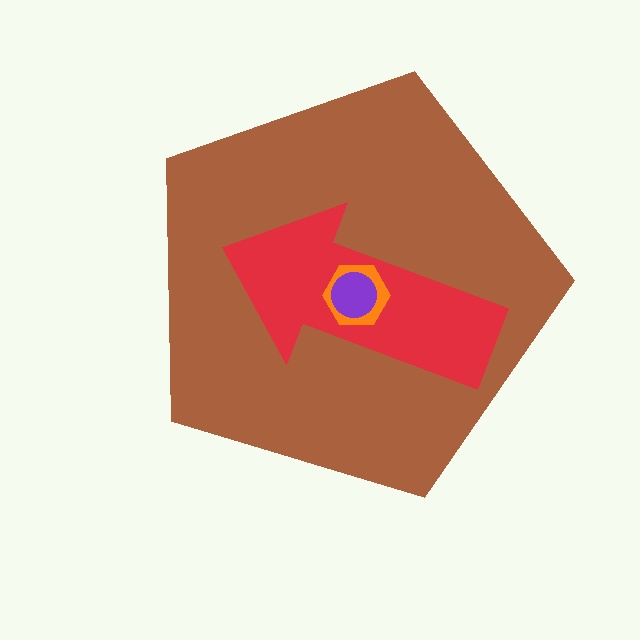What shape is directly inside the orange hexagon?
The purple circle.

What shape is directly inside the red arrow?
The orange hexagon.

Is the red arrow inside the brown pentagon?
Yes.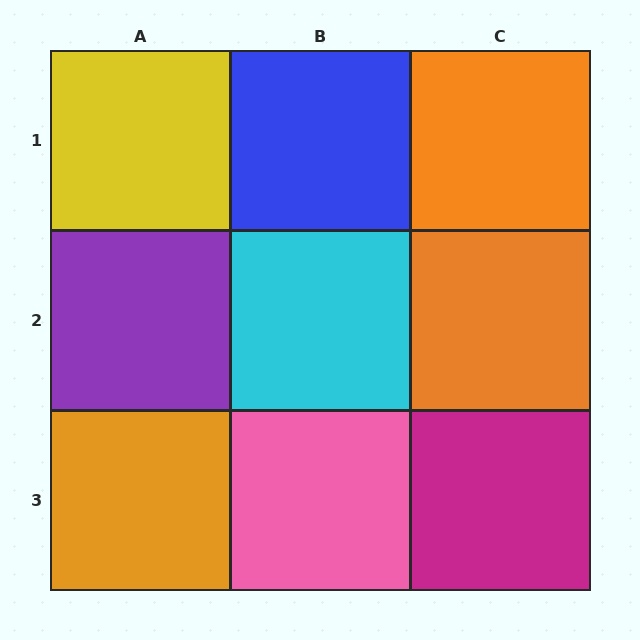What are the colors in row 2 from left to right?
Purple, cyan, orange.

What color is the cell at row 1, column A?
Yellow.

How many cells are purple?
1 cell is purple.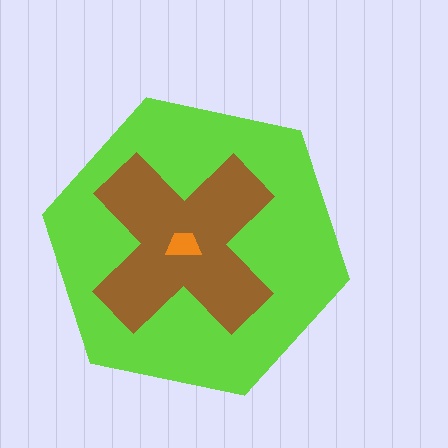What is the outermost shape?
The lime hexagon.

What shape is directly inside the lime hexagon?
The brown cross.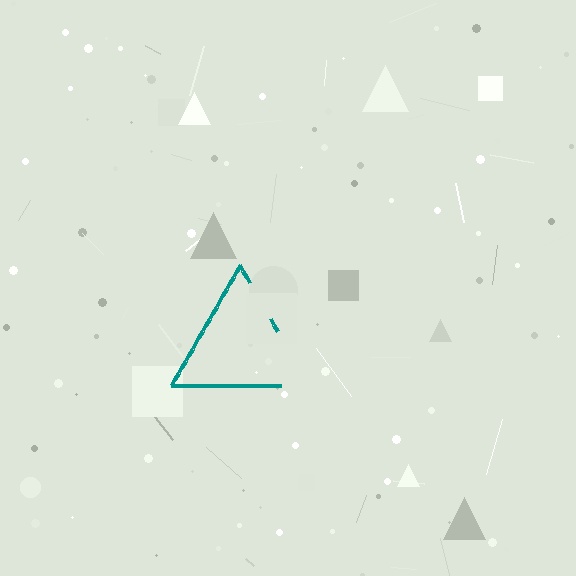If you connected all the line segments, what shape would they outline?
They would outline a triangle.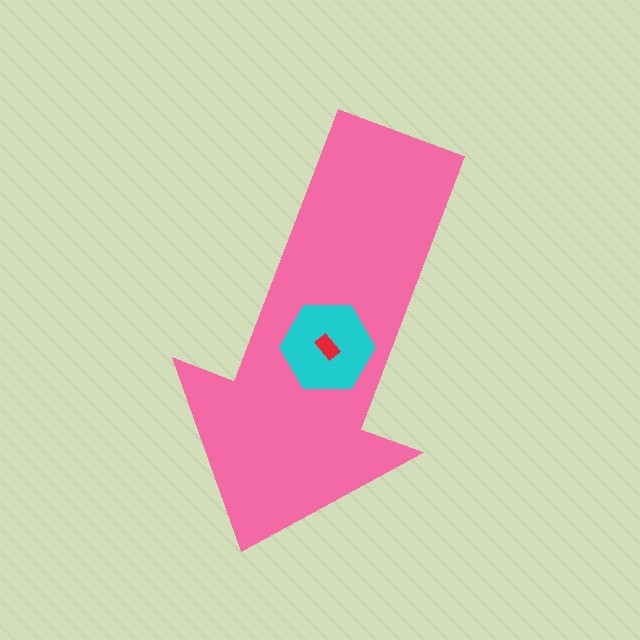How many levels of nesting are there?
3.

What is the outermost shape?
The pink arrow.